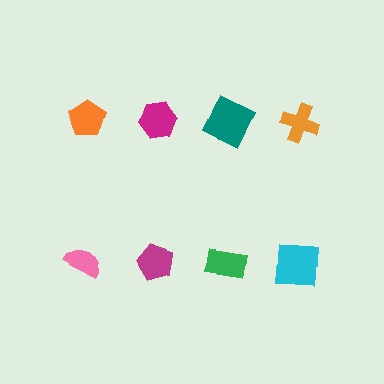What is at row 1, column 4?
An orange cross.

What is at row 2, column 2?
A magenta pentagon.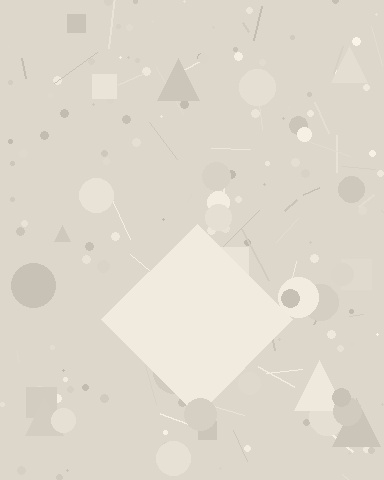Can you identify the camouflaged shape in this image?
The camouflaged shape is a diamond.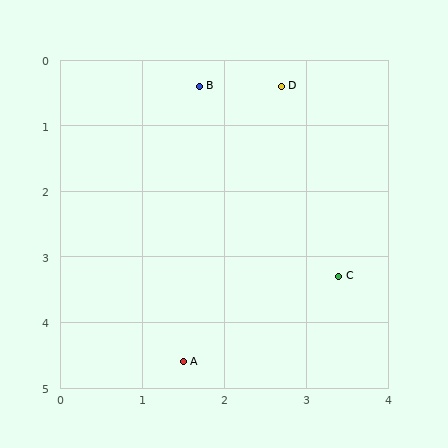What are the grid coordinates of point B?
Point B is at approximately (1.7, 0.4).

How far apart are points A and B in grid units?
Points A and B are about 4.2 grid units apart.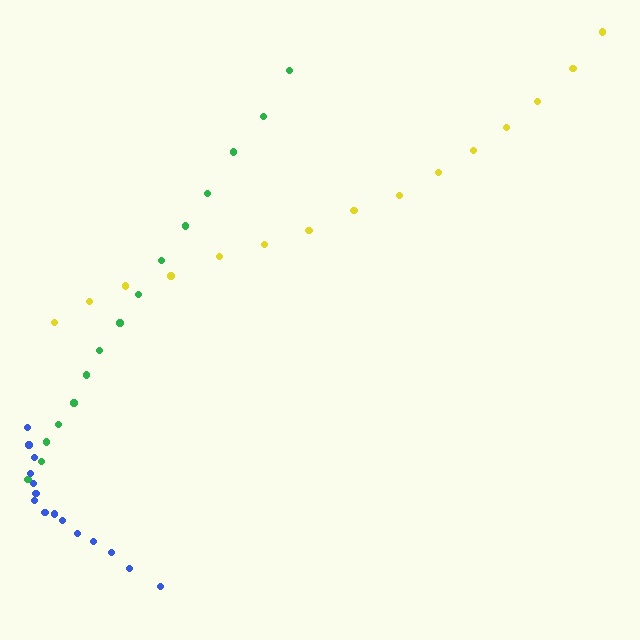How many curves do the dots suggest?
There are 3 distinct paths.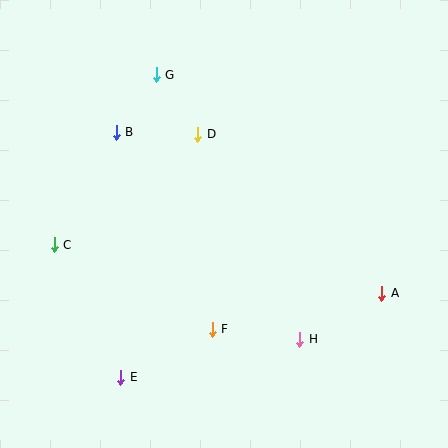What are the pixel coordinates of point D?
Point D is at (198, 134).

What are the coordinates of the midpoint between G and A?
The midpoint between G and A is at (269, 184).